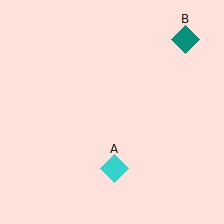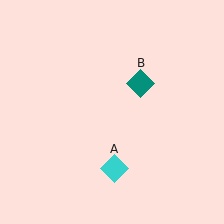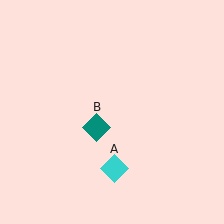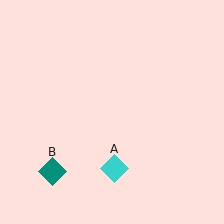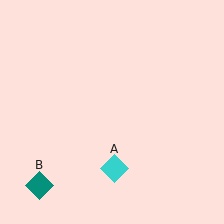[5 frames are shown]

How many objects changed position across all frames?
1 object changed position: teal diamond (object B).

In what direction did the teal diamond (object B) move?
The teal diamond (object B) moved down and to the left.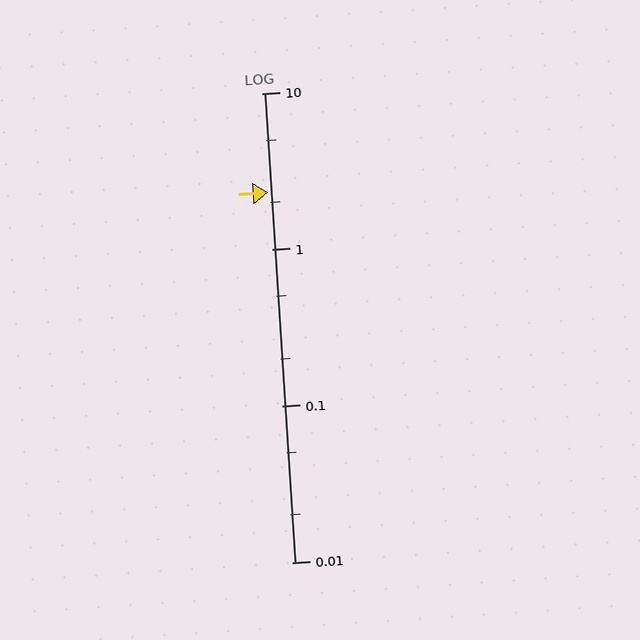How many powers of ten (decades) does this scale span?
The scale spans 3 decades, from 0.01 to 10.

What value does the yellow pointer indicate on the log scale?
The pointer indicates approximately 2.3.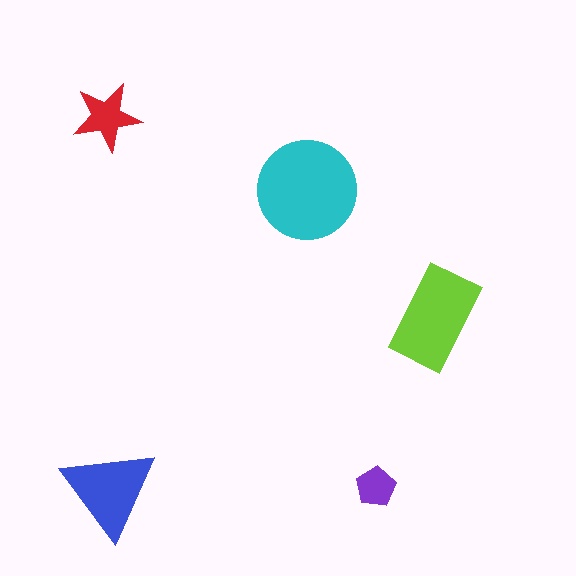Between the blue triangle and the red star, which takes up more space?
The blue triangle.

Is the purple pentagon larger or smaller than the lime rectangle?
Smaller.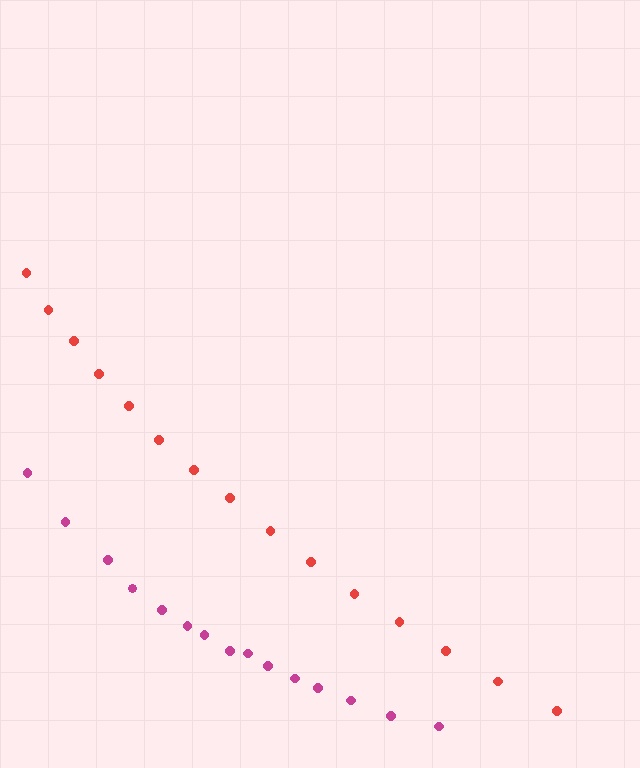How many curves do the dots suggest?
There are 2 distinct paths.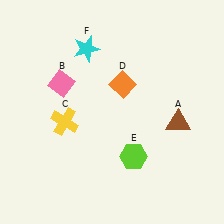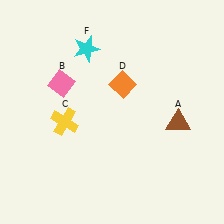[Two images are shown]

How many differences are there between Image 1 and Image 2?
There is 1 difference between the two images.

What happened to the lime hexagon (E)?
The lime hexagon (E) was removed in Image 2. It was in the bottom-right area of Image 1.